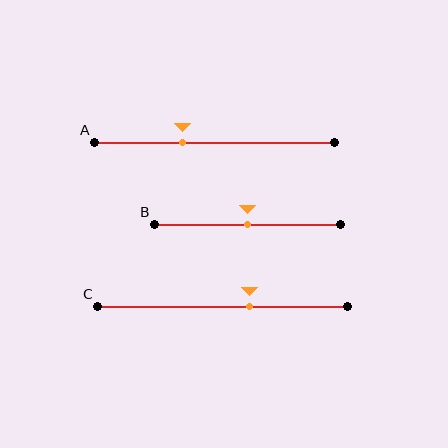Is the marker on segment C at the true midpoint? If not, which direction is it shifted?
No, the marker on segment C is shifted to the right by about 11% of the segment length.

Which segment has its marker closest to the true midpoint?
Segment B has its marker closest to the true midpoint.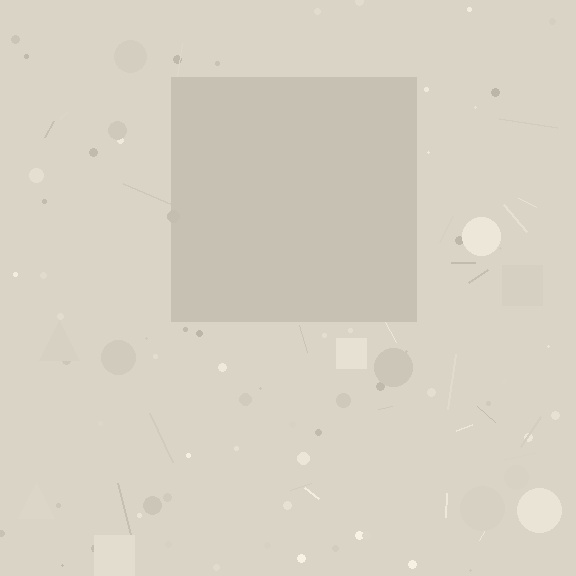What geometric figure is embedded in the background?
A square is embedded in the background.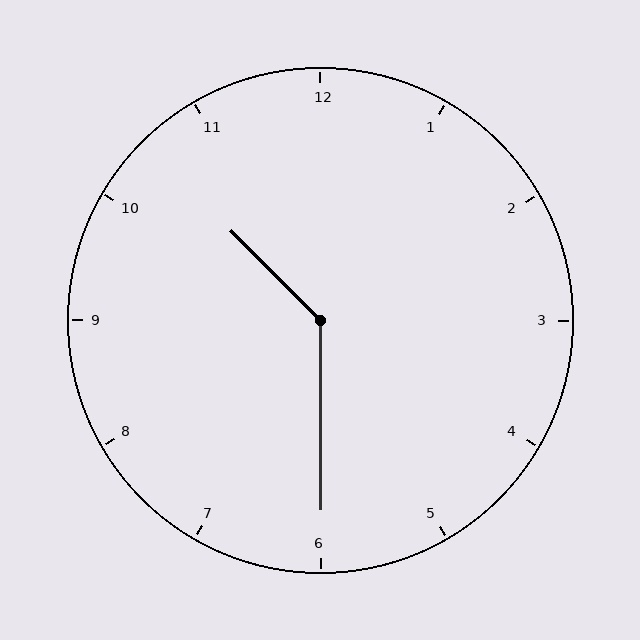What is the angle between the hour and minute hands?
Approximately 135 degrees.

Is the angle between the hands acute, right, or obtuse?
It is obtuse.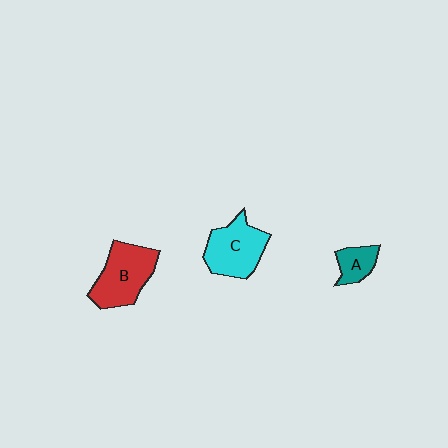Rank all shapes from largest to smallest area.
From largest to smallest: B (red), C (cyan), A (teal).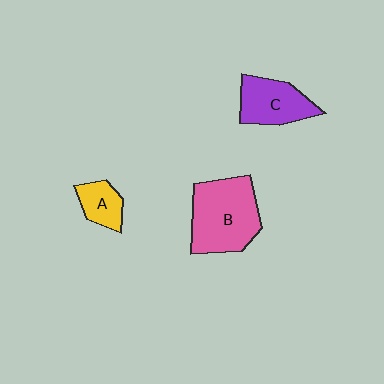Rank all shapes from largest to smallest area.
From largest to smallest: B (pink), C (purple), A (yellow).